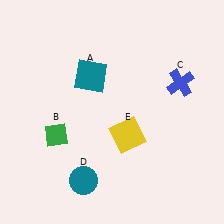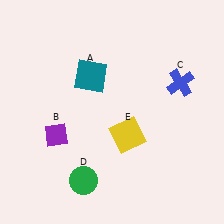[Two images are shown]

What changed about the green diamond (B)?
In Image 1, B is green. In Image 2, it changed to purple.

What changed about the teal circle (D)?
In Image 1, D is teal. In Image 2, it changed to green.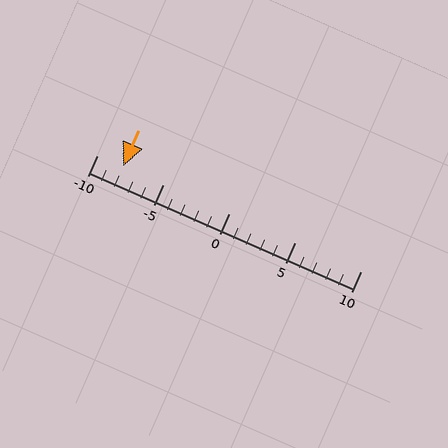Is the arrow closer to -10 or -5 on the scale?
The arrow is closer to -10.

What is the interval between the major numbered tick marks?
The major tick marks are spaced 5 units apart.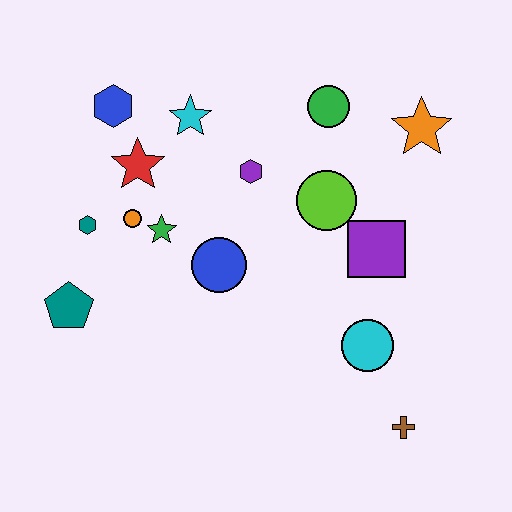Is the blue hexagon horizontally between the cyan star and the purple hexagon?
No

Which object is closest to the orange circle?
The green star is closest to the orange circle.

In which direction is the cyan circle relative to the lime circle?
The cyan circle is below the lime circle.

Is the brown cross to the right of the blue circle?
Yes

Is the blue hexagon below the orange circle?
No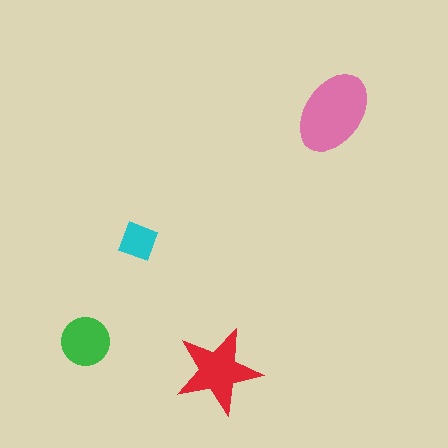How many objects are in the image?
There are 4 objects in the image.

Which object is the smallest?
The cyan diamond.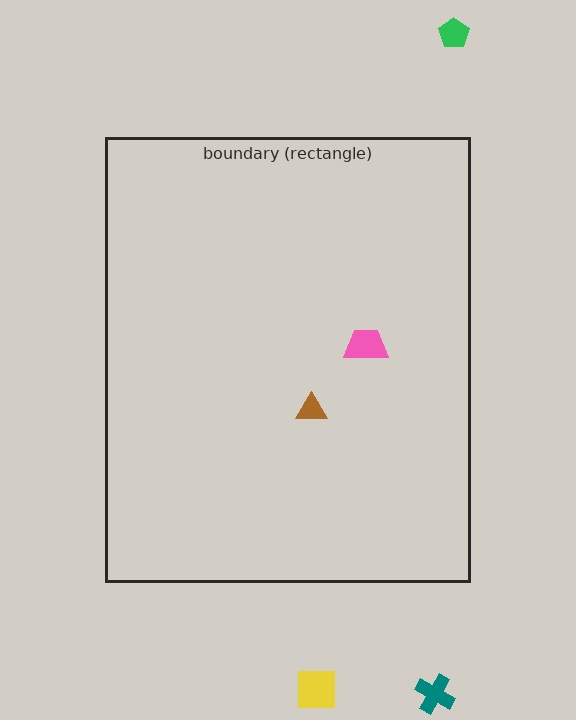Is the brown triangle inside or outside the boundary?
Inside.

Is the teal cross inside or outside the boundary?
Outside.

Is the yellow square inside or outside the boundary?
Outside.